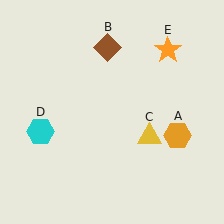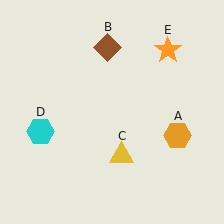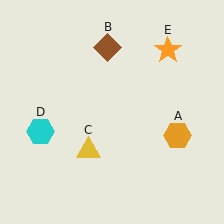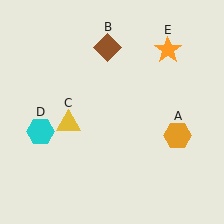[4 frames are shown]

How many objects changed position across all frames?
1 object changed position: yellow triangle (object C).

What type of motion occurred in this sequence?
The yellow triangle (object C) rotated clockwise around the center of the scene.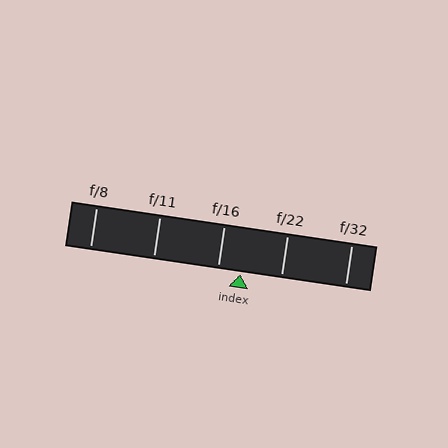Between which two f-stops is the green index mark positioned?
The index mark is between f/16 and f/22.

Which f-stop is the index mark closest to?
The index mark is closest to f/16.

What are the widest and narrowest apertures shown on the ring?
The widest aperture shown is f/8 and the narrowest is f/32.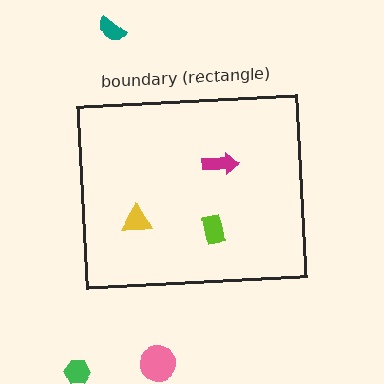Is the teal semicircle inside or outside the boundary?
Outside.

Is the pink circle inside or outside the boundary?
Outside.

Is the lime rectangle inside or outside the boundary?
Inside.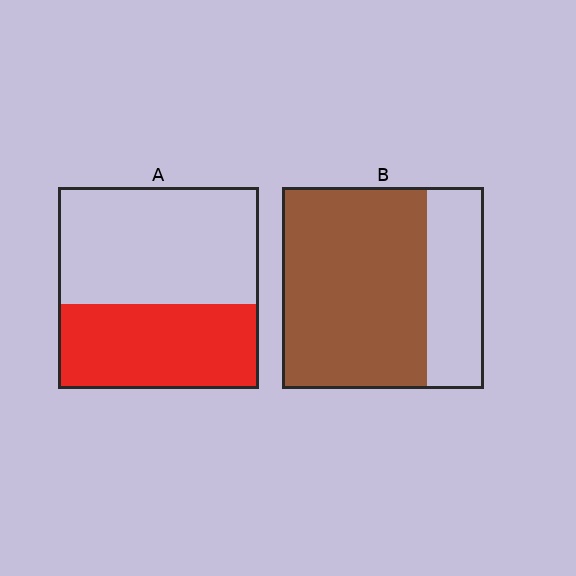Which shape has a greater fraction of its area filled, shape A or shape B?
Shape B.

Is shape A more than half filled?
No.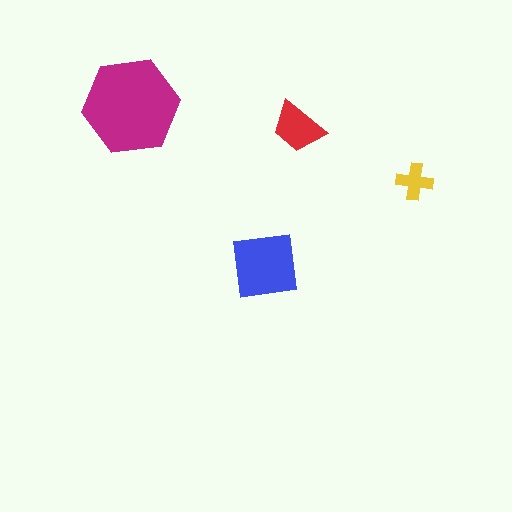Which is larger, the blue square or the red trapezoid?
The blue square.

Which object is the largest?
The magenta hexagon.